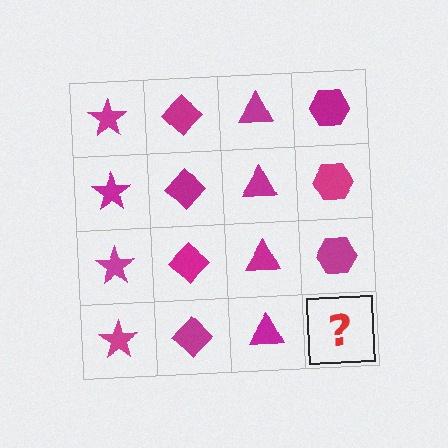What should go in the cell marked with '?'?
The missing cell should contain a magenta hexagon.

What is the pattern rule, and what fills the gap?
The rule is that each column has a consistent shape. The gap should be filled with a magenta hexagon.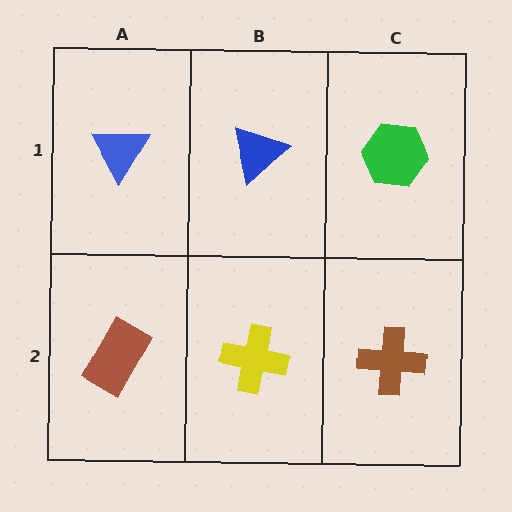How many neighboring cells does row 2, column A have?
2.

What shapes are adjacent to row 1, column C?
A brown cross (row 2, column C), a blue triangle (row 1, column B).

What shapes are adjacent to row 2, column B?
A blue triangle (row 1, column B), a brown rectangle (row 2, column A), a brown cross (row 2, column C).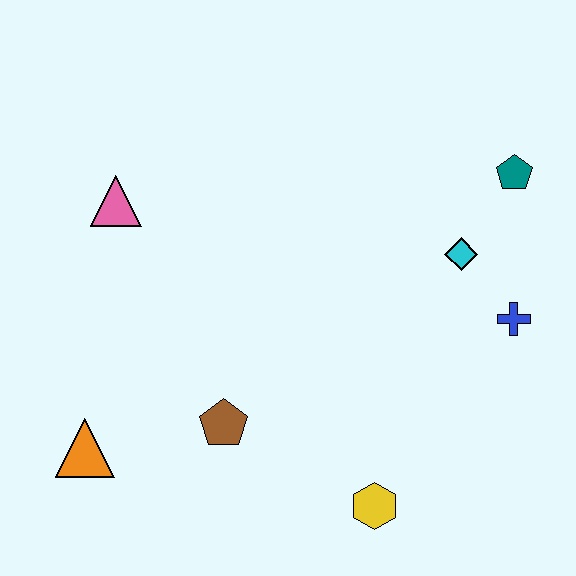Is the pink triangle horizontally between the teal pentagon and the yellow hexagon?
No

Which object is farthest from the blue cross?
The orange triangle is farthest from the blue cross.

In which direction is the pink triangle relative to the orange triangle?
The pink triangle is above the orange triangle.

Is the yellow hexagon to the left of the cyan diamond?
Yes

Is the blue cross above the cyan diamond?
No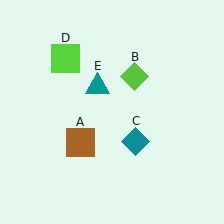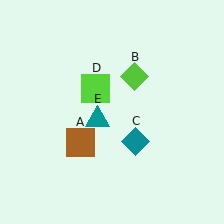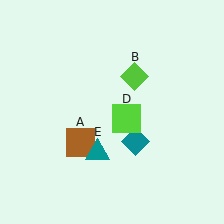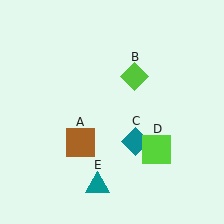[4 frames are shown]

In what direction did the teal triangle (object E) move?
The teal triangle (object E) moved down.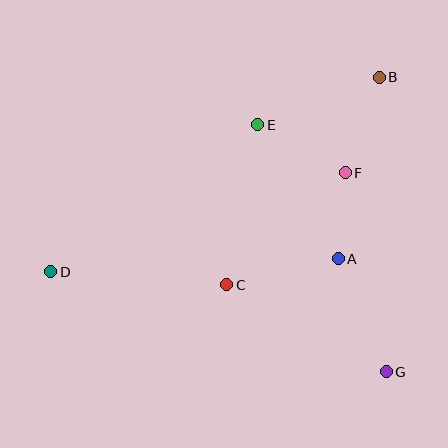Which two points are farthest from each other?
Points B and D are farthest from each other.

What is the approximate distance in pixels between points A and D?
The distance between A and D is approximately 288 pixels.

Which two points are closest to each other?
Points A and F are closest to each other.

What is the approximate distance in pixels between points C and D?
The distance between C and D is approximately 176 pixels.